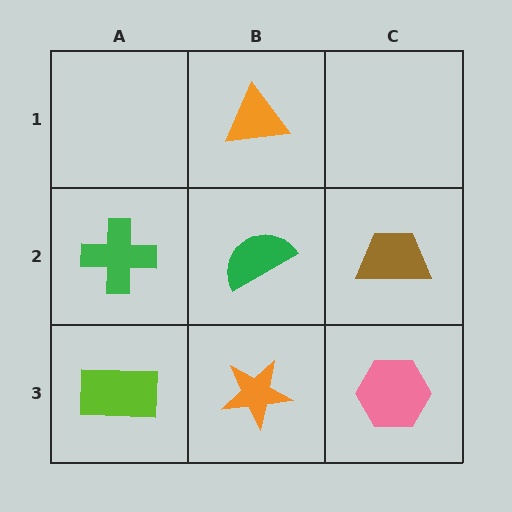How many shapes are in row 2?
3 shapes.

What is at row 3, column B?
An orange star.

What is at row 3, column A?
A lime rectangle.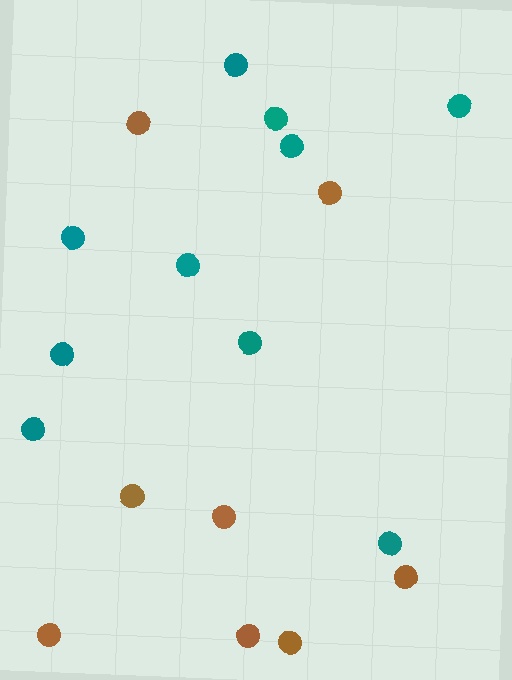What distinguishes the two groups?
There are 2 groups: one group of brown circles (8) and one group of teal circles (10).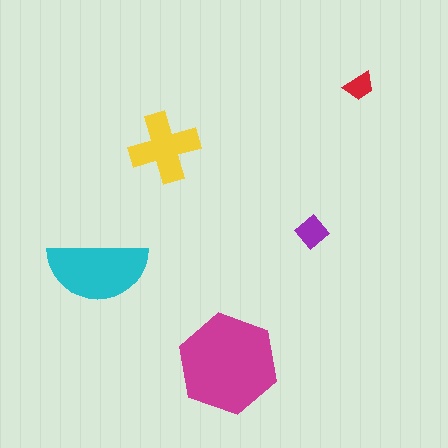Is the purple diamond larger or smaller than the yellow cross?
Smaller.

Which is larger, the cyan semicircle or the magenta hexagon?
The magenta hexagon.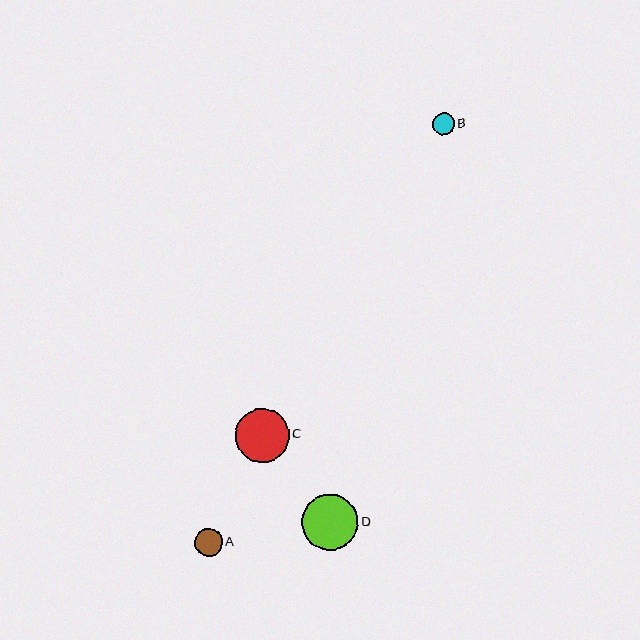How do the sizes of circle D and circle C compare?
Circle D and circle C are approximately the same size.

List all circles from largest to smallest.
From largest to smallest: D, C, A, B.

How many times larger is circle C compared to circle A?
Circle C is approximately 1.9 times the size of circle A.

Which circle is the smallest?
Circle B is the smallest with a size of approximately 22 pixels.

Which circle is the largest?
Circle D is the largest with a size of approximately 57 pixels.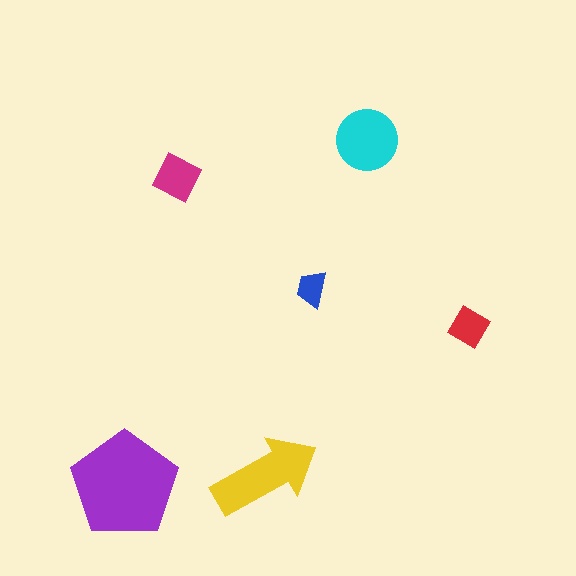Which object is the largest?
The purple pentagon.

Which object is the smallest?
The blue trapezoid.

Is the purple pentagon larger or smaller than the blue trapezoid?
Larger.